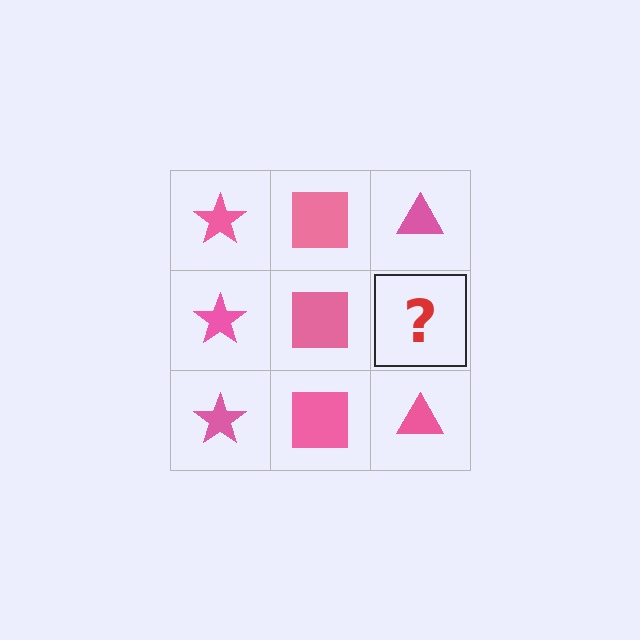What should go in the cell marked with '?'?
The missing cell should contain a pink triangle.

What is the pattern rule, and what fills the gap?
The rule is that each column has a consistent shape. The gap should be filled with a pink triangle.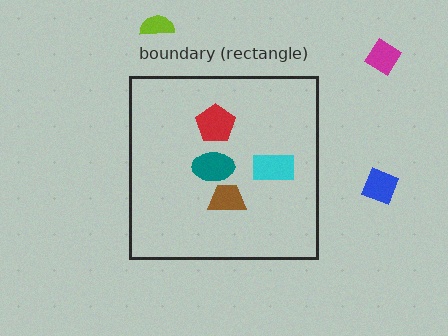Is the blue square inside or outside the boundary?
Outside.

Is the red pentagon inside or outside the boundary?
Inside.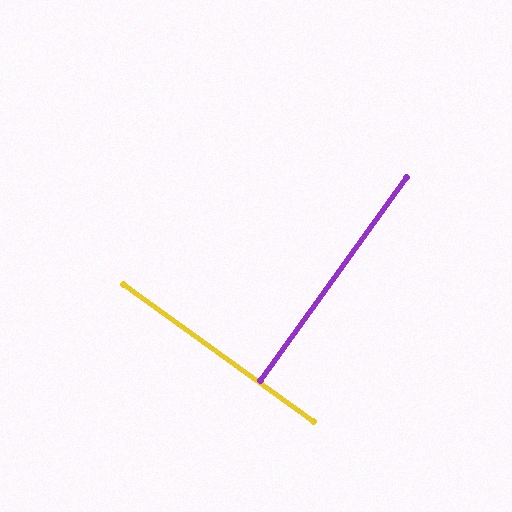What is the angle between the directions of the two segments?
Approximately 90 degrees.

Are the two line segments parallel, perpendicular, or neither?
Perpendicular — they meet at approximately 90°.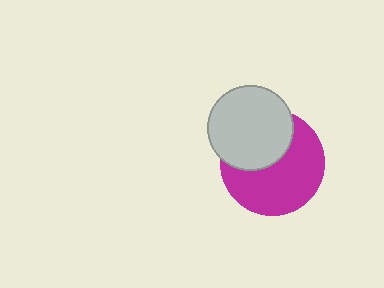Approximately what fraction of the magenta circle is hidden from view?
Roughly 38% of the magenta circle is hidden behind the light gray circle.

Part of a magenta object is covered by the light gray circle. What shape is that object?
It is a circle.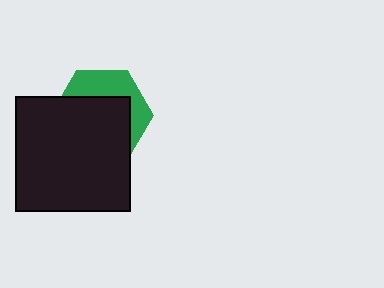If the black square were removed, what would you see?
You would see the complete green hexagon.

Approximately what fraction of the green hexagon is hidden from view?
Roughly 65% of the green hexagon is hidden behind the black square.